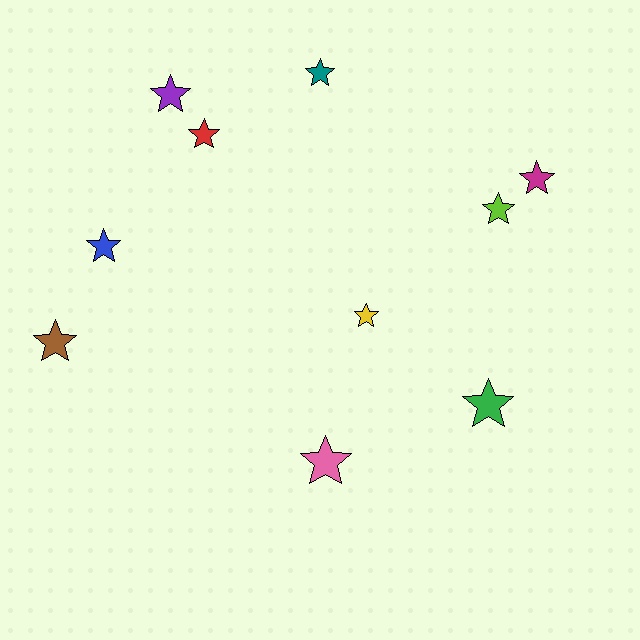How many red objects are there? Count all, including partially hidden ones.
There is 1 red object.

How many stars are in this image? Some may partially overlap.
There are 10 stars.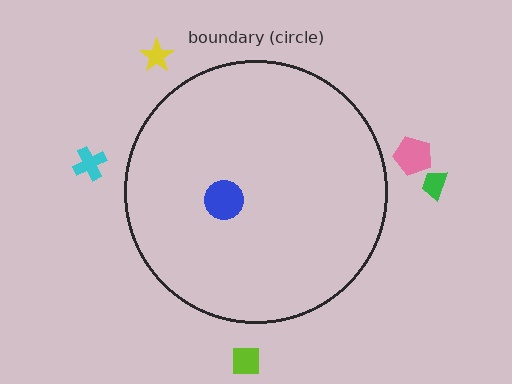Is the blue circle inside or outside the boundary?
Inside.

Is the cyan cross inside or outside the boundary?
Outside.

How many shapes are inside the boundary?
1 inside, 5 outside.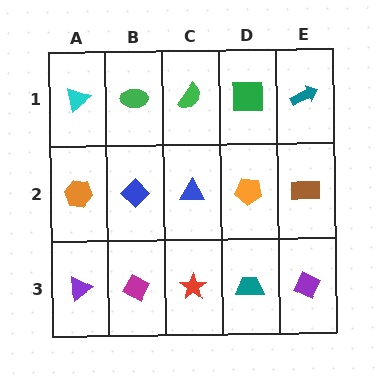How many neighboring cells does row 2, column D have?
4.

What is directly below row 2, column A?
A purple triangle.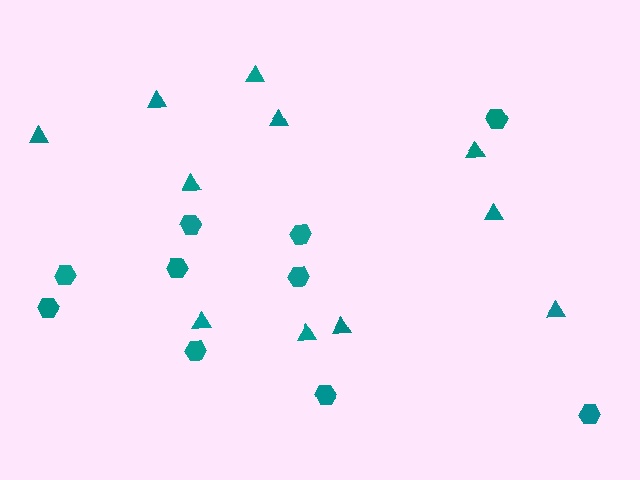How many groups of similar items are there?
There are 2 groups: one group of triangles (11) and one group of hexagons (10).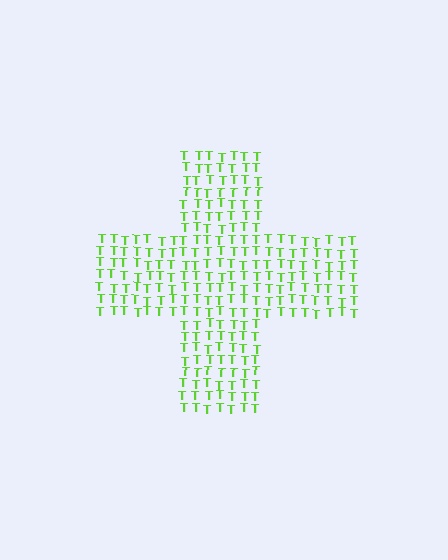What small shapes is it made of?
It is made of small letter T's.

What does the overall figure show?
The overall figure shows a cross.